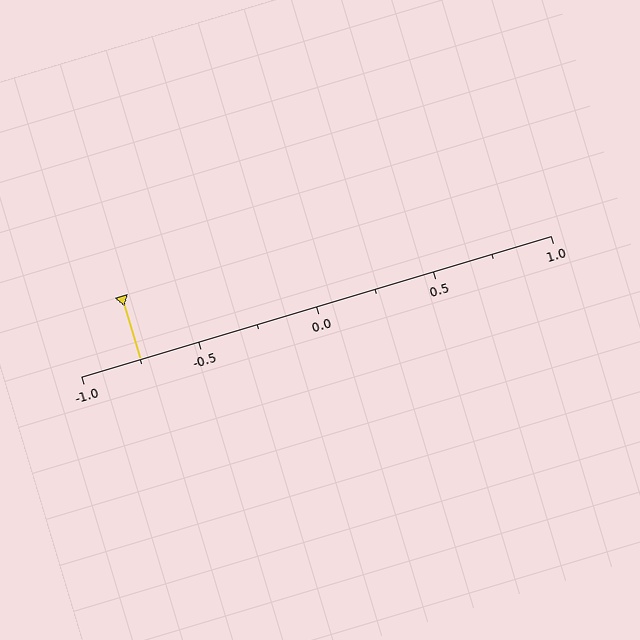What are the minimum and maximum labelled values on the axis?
The axis runs from -1.0 to 1.0.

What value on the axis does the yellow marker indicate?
The marker indicates approximately -0.75.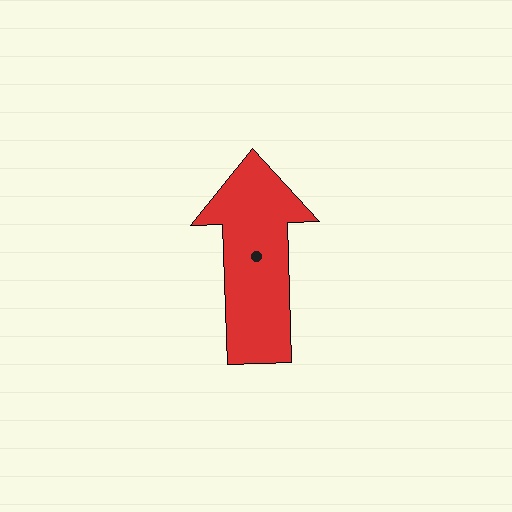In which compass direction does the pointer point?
North.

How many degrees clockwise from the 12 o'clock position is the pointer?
Approximately 358 degrees.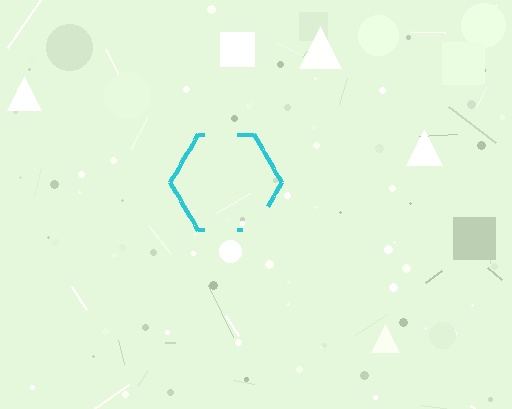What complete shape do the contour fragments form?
The contour fragments form a hexagon.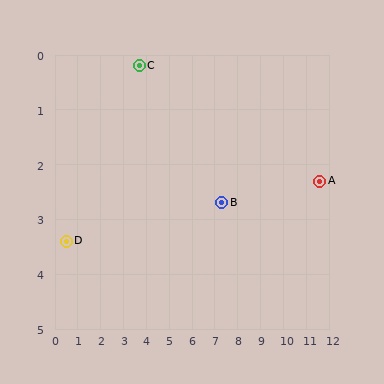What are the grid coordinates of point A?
Point A is at approximately (11.6, 2.3).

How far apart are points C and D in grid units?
Points C and D are about 4.5 grid units apart.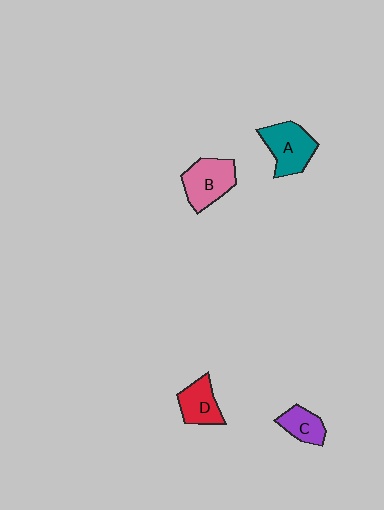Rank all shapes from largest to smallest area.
From largest to smallest: A (teal), B (pink), D (red), C (purple).